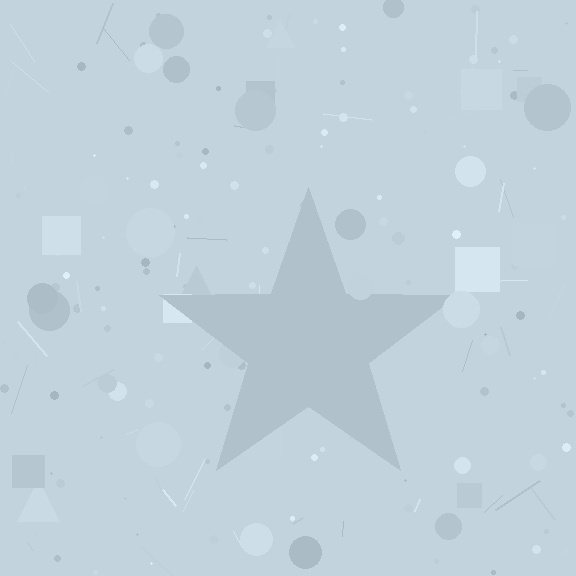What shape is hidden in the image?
A star is hidden in the image.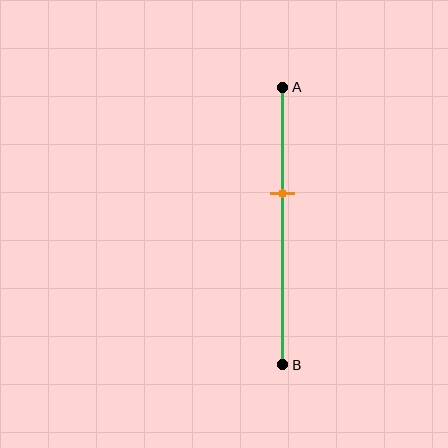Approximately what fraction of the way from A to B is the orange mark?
The orange mark is approximately 40% of the way from A to B.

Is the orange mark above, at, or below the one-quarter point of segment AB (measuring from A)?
The orange mark is below the one-quarter point of segment AB.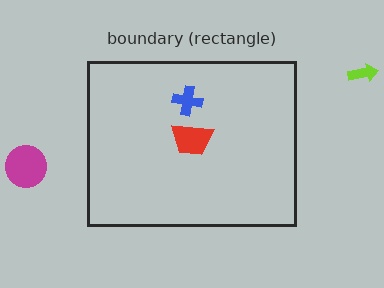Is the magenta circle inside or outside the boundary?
Outside.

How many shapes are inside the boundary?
2 inside, 2 outside.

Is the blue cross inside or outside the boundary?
Inside.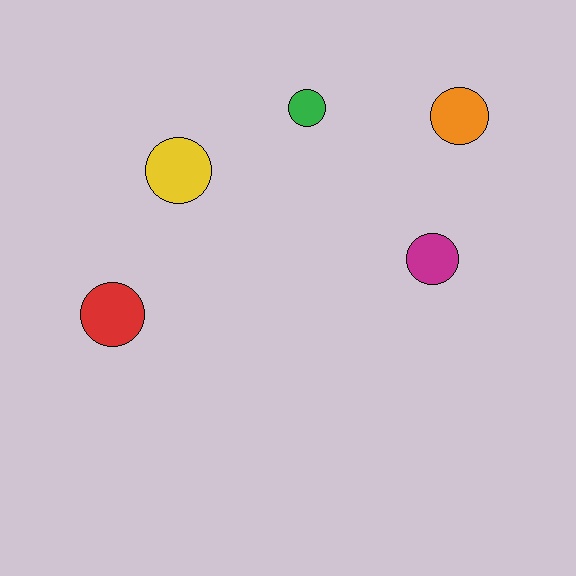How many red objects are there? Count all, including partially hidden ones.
There is 1 red object.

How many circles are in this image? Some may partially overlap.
There are 5 circles.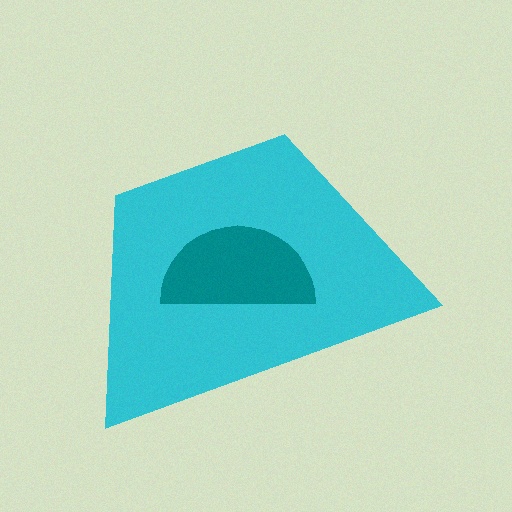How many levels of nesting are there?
2.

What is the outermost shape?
The cyan trapezoid.